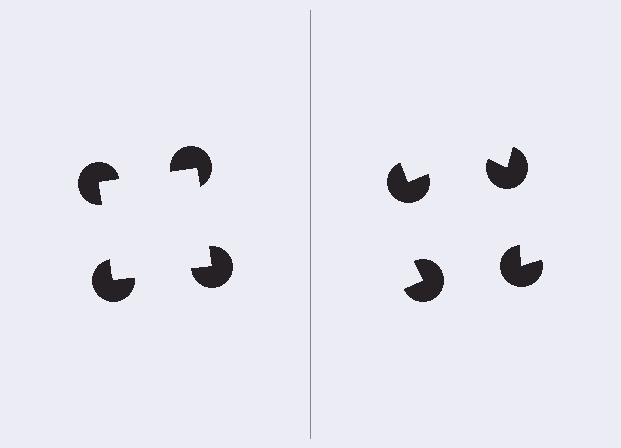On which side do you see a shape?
An illusory square appears on the left side. On the right side the wedge cuts are rotated, so no coherent shape forms.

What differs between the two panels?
The pac-man discs are positioned identically on both sides; only the wedge orientations differ. On the left they align to a square; on the right they are misaligned.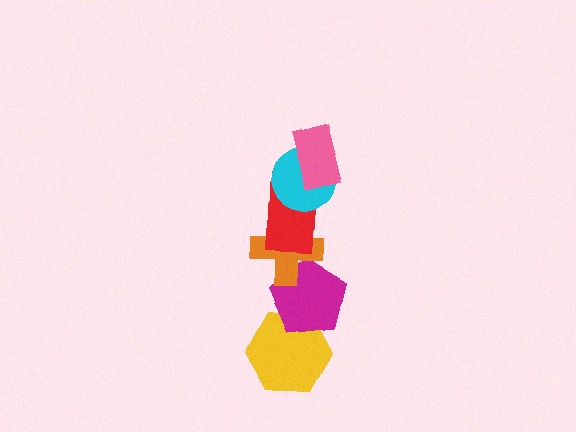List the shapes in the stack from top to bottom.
From top to bottom: the pink rectangle, the cyan circle, the red rectangle, the orange cross, the magenta pentagon, the yellow hexagon.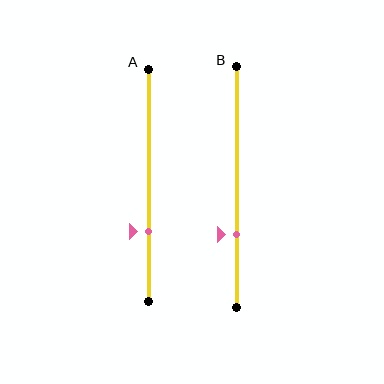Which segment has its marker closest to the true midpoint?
Segment B has its marker closest to the true midpoint.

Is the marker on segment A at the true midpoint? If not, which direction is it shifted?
No, the marker on segment A is shifted downward by about 20% of the segment length.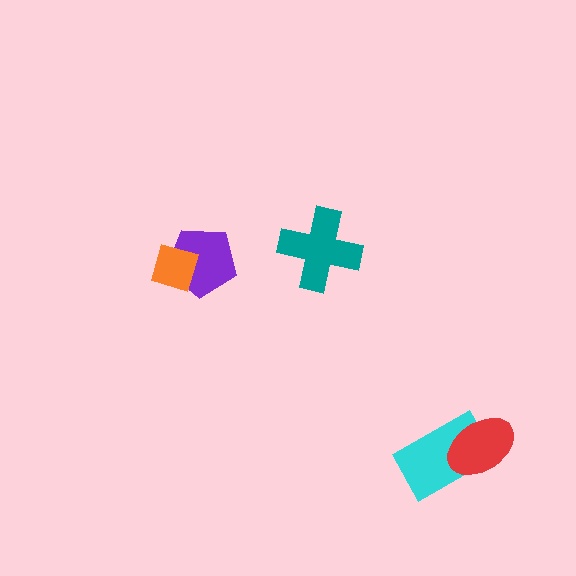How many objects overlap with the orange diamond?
1 object overlaps with the orange diamond.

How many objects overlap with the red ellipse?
1 object overlaps with the red ellipse.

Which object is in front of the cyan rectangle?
The red ellipse is in front of the cyan rectangle.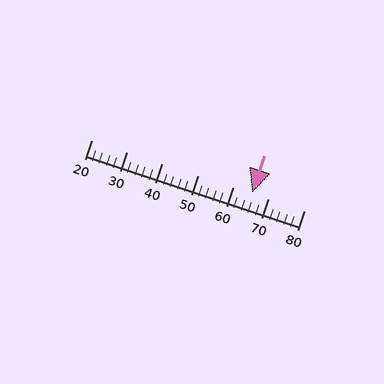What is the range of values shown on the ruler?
The ruler shows values from 20 to 80.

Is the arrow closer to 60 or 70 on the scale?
The arrow is closer to 70.